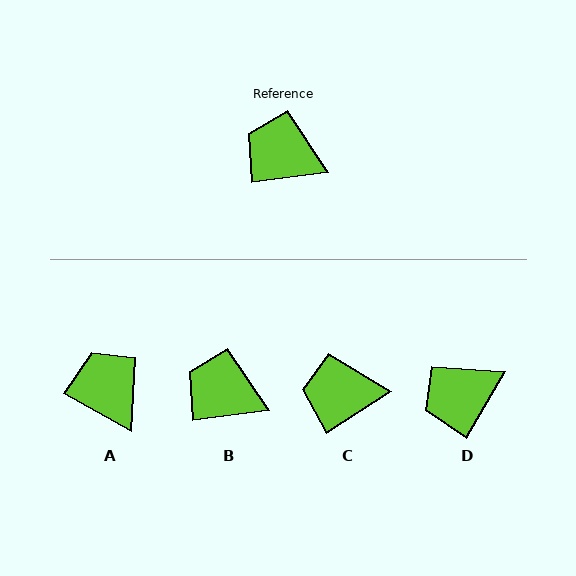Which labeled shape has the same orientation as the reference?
B.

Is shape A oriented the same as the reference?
No, it is off by about 37 degrees.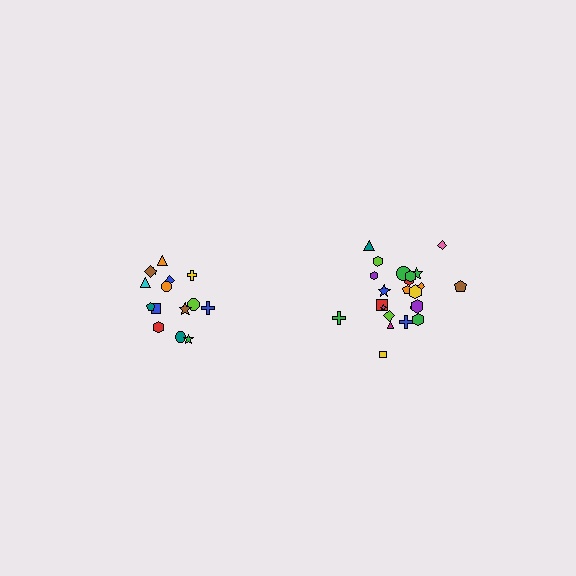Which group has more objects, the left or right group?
The right group.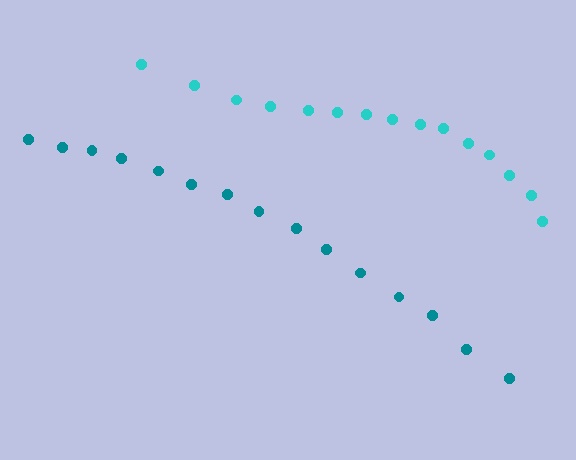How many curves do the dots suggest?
There are 2 distinct paths.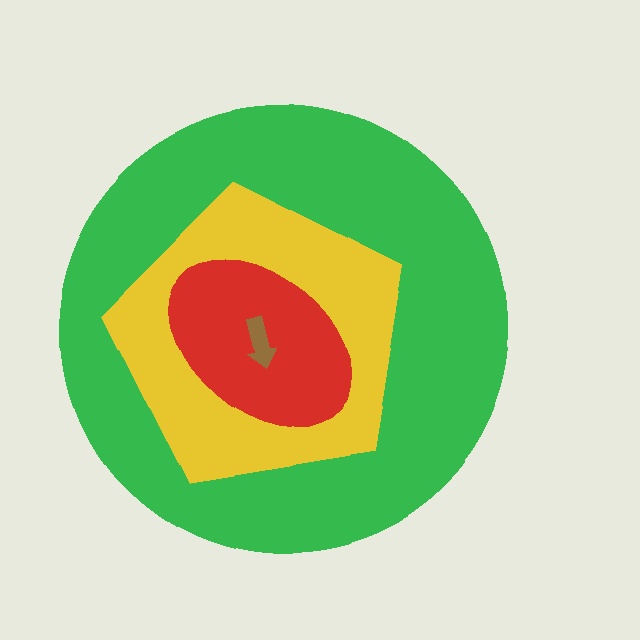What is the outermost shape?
The green circle.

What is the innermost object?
The brown arrow.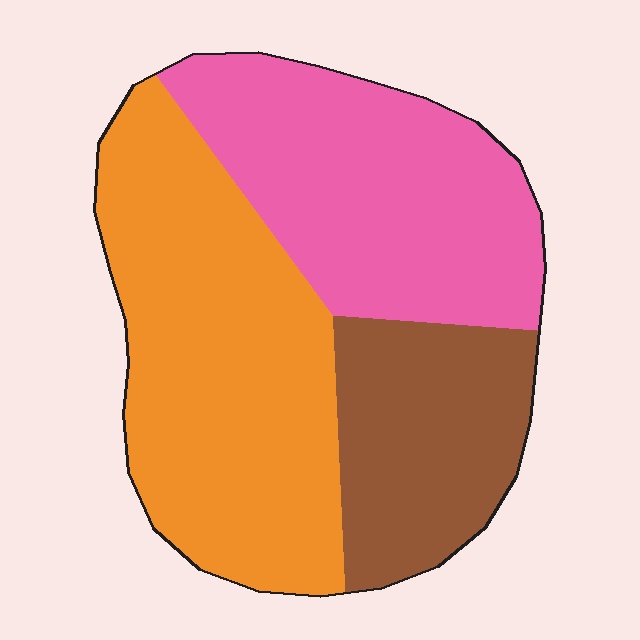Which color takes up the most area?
Orange, at roughly 45%.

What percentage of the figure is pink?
Pink takes up between a quarter and a half of the figure.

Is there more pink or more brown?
Pink.